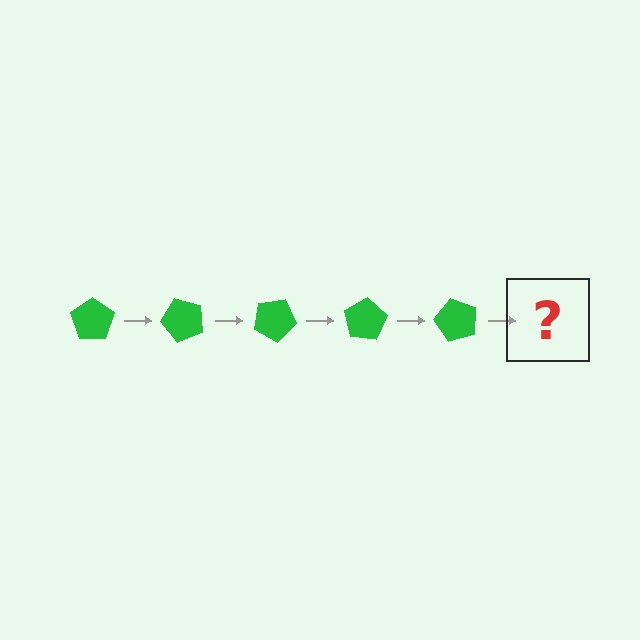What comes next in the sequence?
The next element should be a green pentagon rotated 250 degrees.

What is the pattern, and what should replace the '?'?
The pattern is that the pentagon rotates 50 degrees each step. The '?' should be a green pentagon rotated 250 degrees.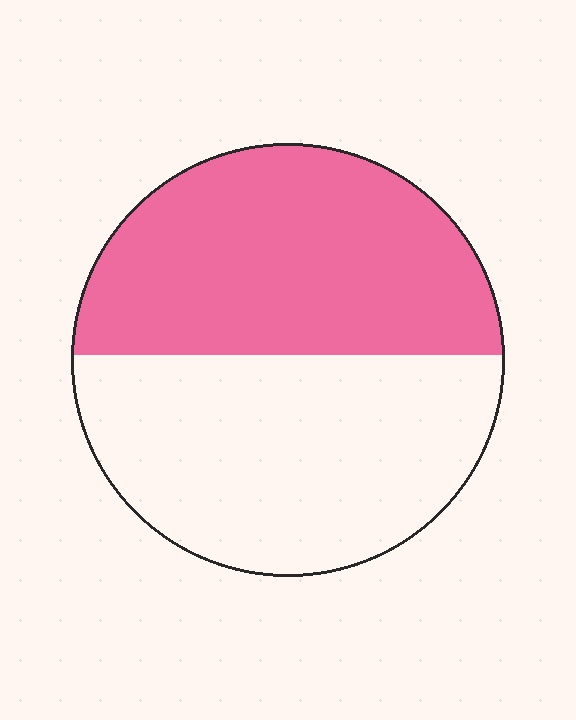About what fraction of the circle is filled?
About one half (1/2).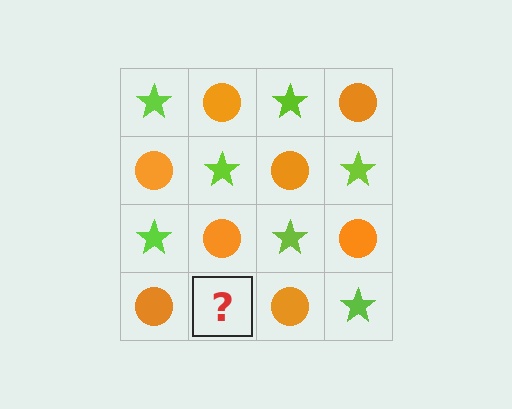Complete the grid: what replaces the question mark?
The question mark should be replaced with a lime star.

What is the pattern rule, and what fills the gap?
The rule is that it alternates lime star and orange circle in a checkerboard pattern. The gap should be filled with a lime star.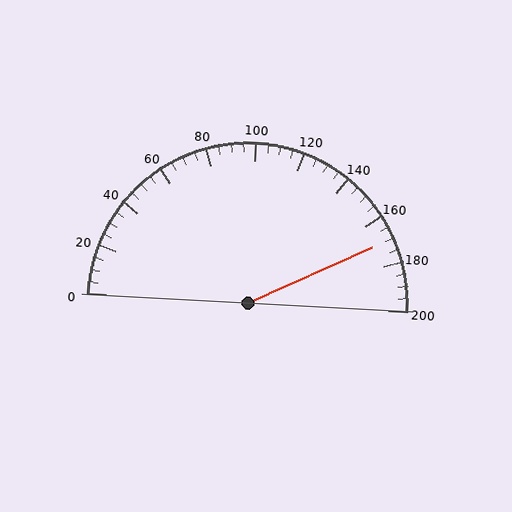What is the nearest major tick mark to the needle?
The nearest major tick mark is 160.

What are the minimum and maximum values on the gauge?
The gauge ranges from 0 to 200.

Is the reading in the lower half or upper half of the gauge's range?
The reading is in the upper half of the range (0 to 200).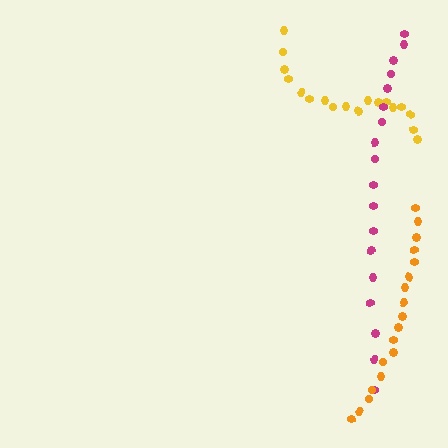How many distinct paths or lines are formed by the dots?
There are 3 distinct paths.